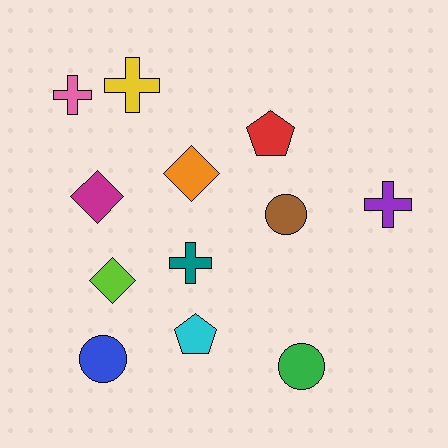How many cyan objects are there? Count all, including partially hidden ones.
There is 1 cyan object.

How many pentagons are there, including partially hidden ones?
There are 2 pentagons.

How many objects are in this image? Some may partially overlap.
There are 12 objects.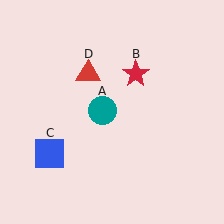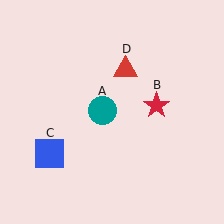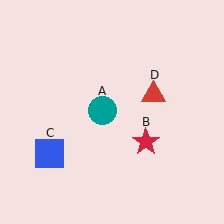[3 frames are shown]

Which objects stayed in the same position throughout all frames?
Teal circle (object A) and blue square (object C) remained stationary.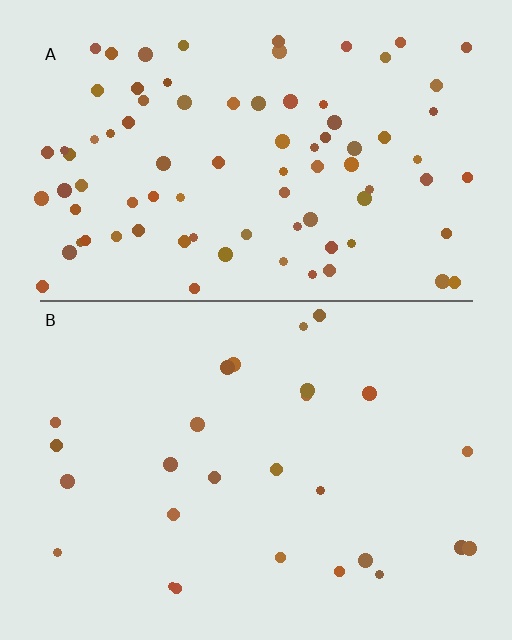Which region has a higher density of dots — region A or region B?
A (the top).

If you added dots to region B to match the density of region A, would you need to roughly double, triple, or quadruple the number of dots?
Approximately triple.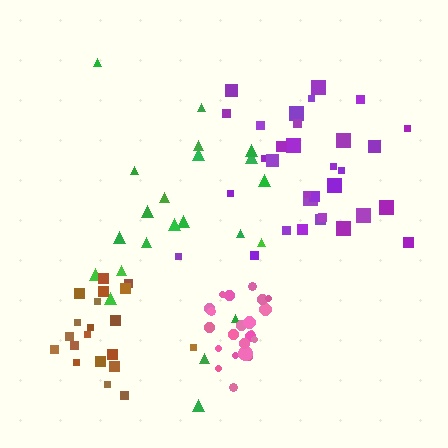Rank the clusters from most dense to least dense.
pink, brown, purple, green.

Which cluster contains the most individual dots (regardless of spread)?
Purple (32).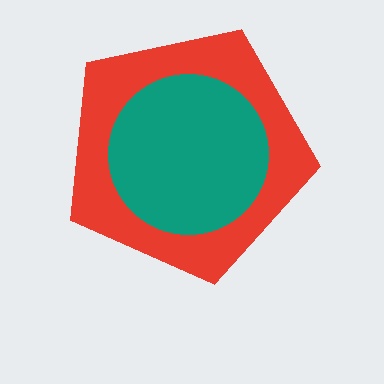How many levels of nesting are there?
2.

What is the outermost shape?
The red pentagon.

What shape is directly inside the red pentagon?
The teal circle.